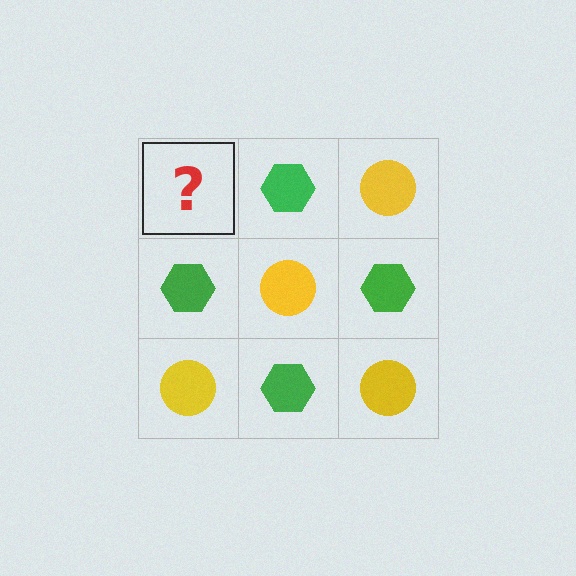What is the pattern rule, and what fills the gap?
The rule is that it alternates yellow circle and green hexagon in a checkerboard pattern. The gap should be filled with a yellow circle.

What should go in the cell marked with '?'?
The missing cell should contain a yellow circle.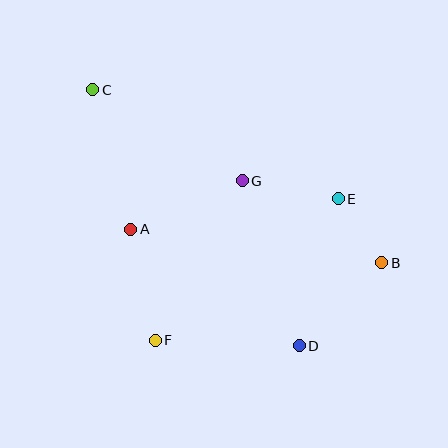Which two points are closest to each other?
Points B and E are closest to each other.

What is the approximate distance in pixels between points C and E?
The distance between C and E is approximately 268 pixels.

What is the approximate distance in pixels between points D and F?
The distance between D and F is approximately 144 pixels.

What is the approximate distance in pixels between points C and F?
The distance between C and F is approximately 258 pixels.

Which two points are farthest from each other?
Points B and C are farthest from each other.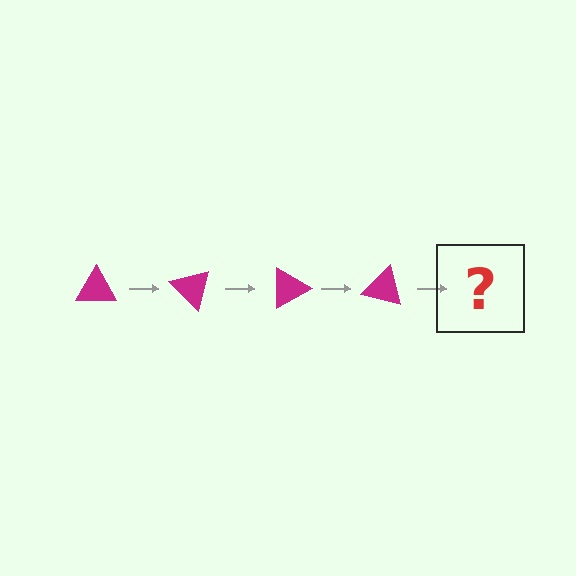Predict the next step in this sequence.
The next step is a magenta triangle rotated 180 degrees.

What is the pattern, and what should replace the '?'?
The pattern is that the triangle rotates 45 degrees each step. The '?' should be a magenta triangle rotated 180 degrees.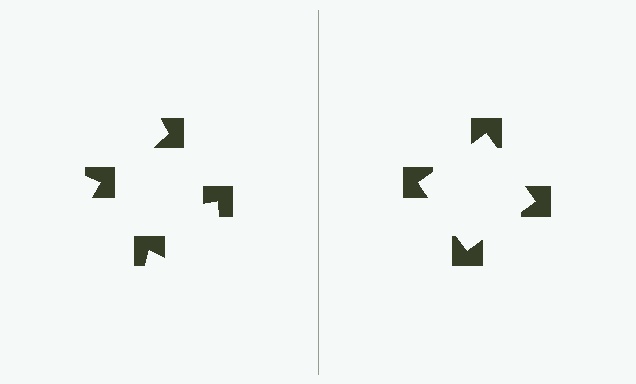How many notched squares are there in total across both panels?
8 — 4 on each side.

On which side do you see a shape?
An illusory square appears on the right side. On the left side the wedge cuts are rotated, so no coherent shape forms.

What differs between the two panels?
The notched squares are positioned identically on both sides; only the wedge orientations differ. On the right they align to a square; on the left they are misaligned.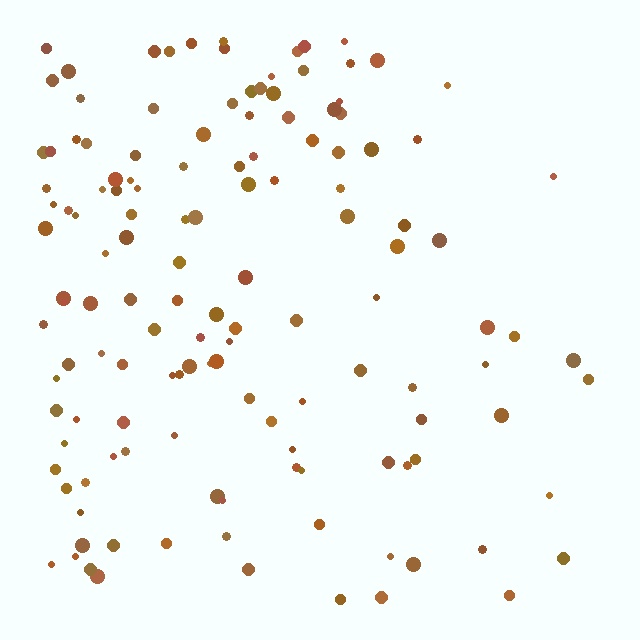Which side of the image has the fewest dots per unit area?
The right.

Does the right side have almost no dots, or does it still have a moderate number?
Still a moderate number, just noticeably fewer than the left.